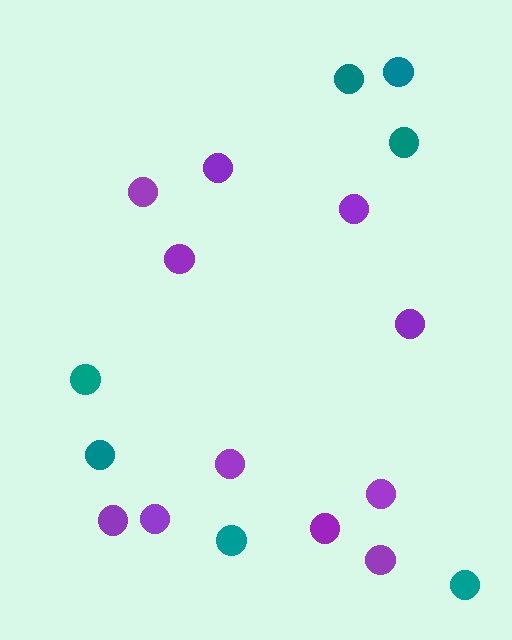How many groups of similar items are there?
There are 2 groups: one group of teal circles (7) and one group of purple circles (11).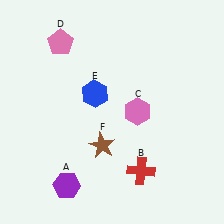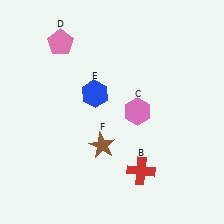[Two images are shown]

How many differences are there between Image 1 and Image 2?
There is 1 difference between the two images.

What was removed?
The purple hexagon (A) was removed in Image 2.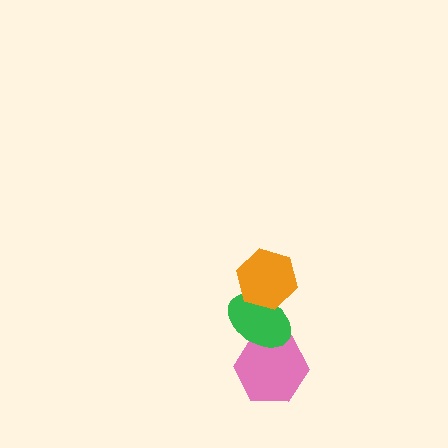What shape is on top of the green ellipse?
The orange hexagon is on top of the green ellipse.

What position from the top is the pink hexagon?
The pink hexagon is 3rd from the top.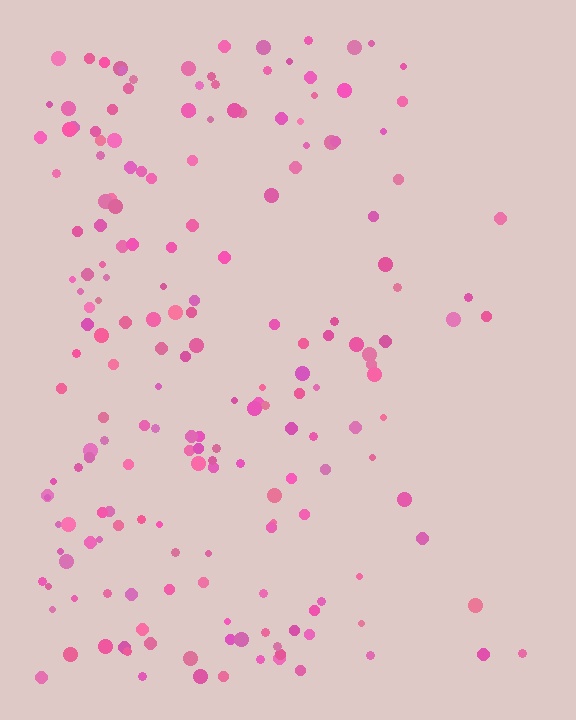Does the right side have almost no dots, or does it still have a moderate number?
Still a moderate number, just noticeably fewer than the left.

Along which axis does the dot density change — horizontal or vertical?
Horizontal.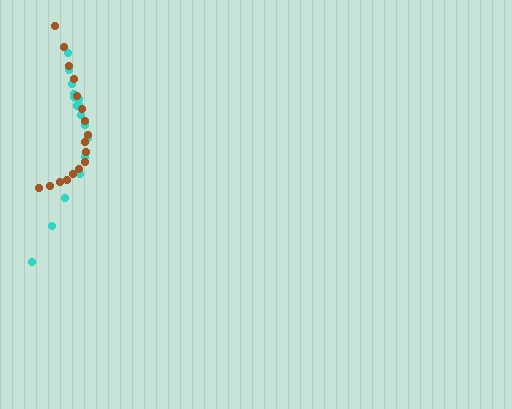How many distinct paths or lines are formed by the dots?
There are 2 distinct paths.